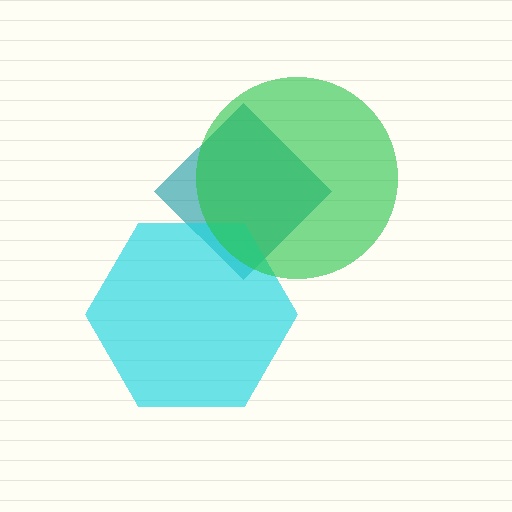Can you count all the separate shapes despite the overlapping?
Yes, there are 3 separate shapes.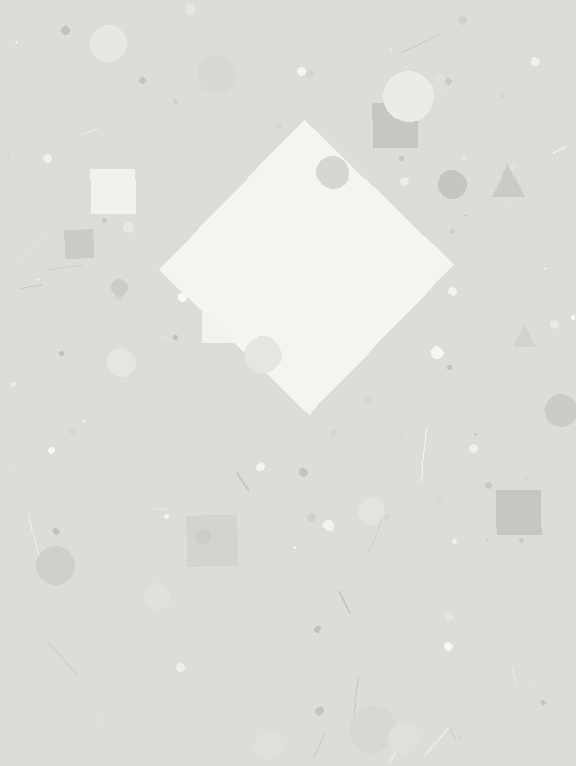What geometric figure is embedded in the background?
A diamond is embedded in the background.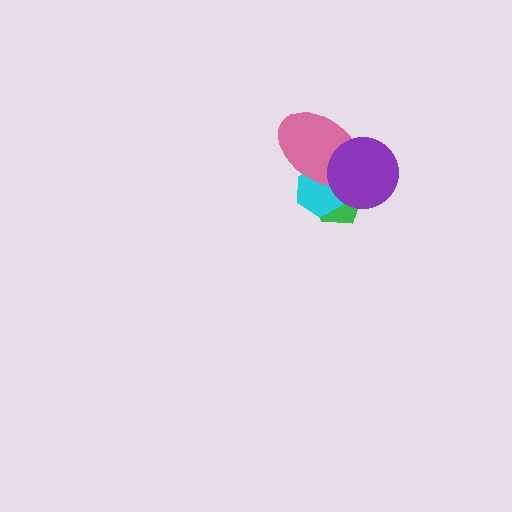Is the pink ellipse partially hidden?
Yes, it is partially covered by another shape.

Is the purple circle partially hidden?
No, no other shape covers it.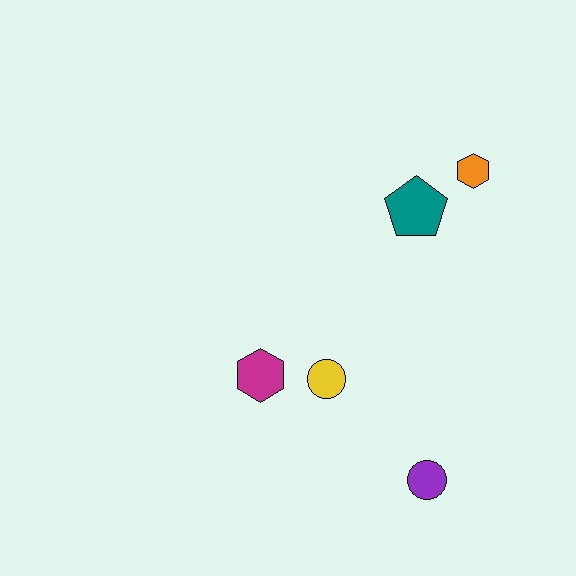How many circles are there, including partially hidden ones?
There are 2 circles.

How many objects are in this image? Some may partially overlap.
There are 5 objects.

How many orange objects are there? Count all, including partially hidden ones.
There is 1 orange object.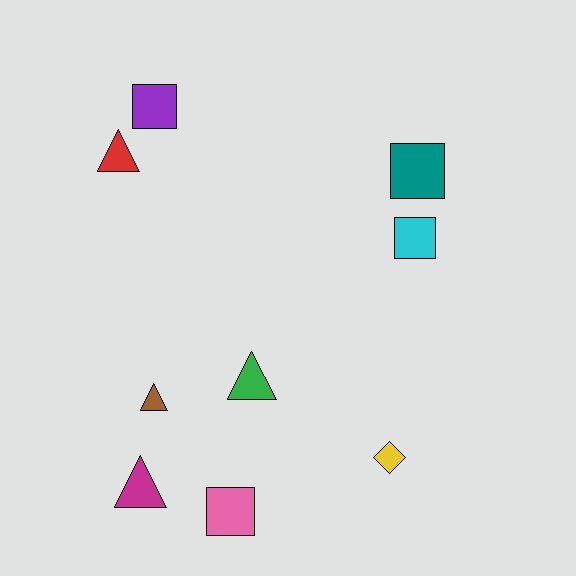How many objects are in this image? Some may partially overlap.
There are 9 objects.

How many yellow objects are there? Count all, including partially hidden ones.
There is 1 yellow object.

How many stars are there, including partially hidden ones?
There are no stars.